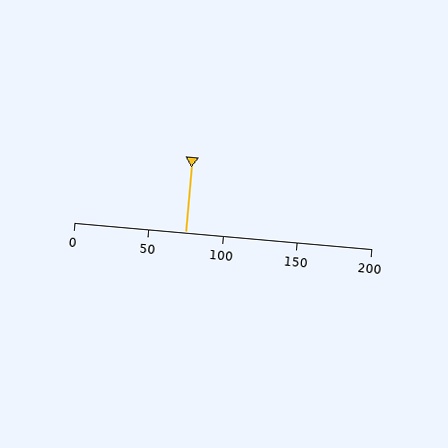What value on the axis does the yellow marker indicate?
The marker indicates approximately 75.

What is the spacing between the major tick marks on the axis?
The major ticks are spaced 50 apart.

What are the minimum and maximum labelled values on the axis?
The axis runs from 0 to 200.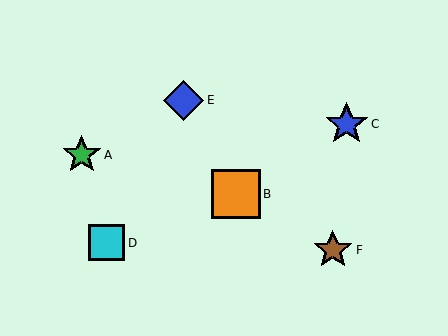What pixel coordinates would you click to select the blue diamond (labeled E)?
Click at (184, 100) to select the blue diamond E.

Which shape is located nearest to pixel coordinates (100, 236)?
The cyan square (labeled D) at (107, 243) is nearest to that location.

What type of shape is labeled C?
Shape C is a blue star.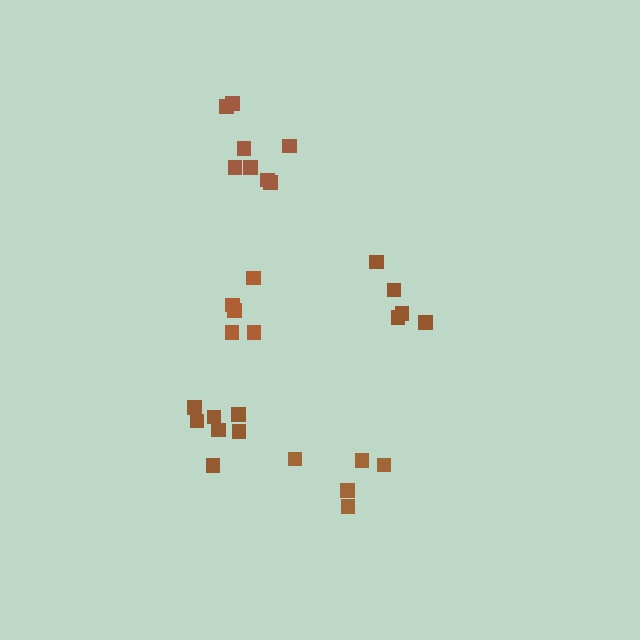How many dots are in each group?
Group 1: 5 dots, Group 2: 7 dots, Group 3: 5 dots, Group 4: 5 dots, Group 5: 8 dots (30 total).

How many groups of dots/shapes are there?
There are 5 groups.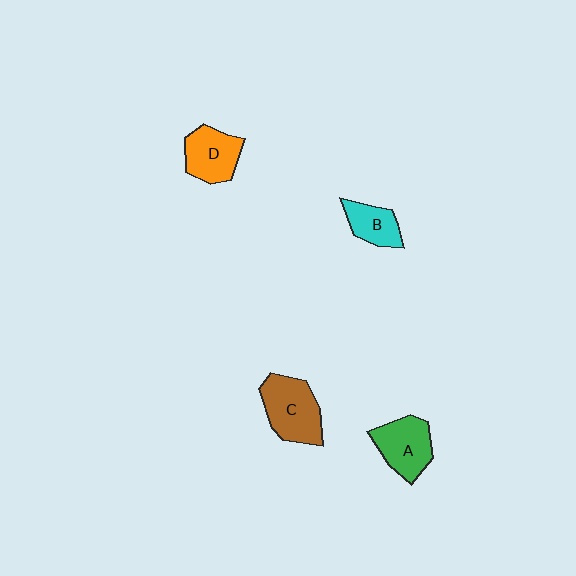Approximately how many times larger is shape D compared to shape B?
Approximately 1.3 times.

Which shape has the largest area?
Shape C (brown).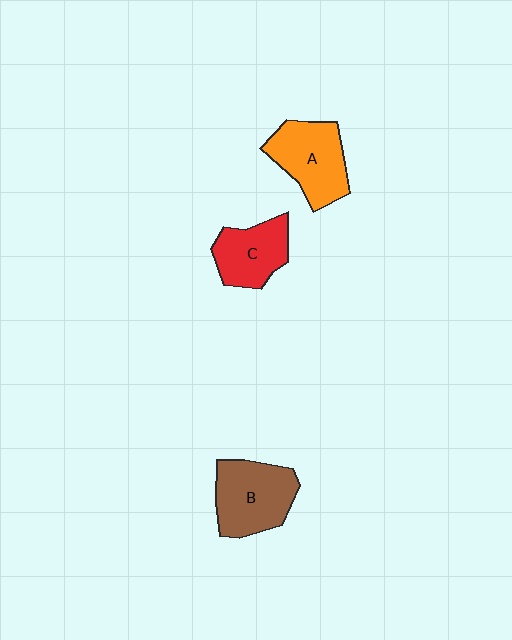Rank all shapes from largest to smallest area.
From largest to smallest: B (brown), A (orange), C (red).